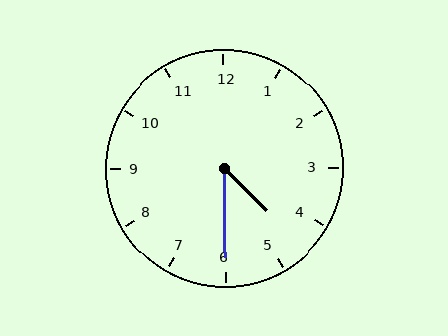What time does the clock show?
4:30.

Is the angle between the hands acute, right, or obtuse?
It is acute.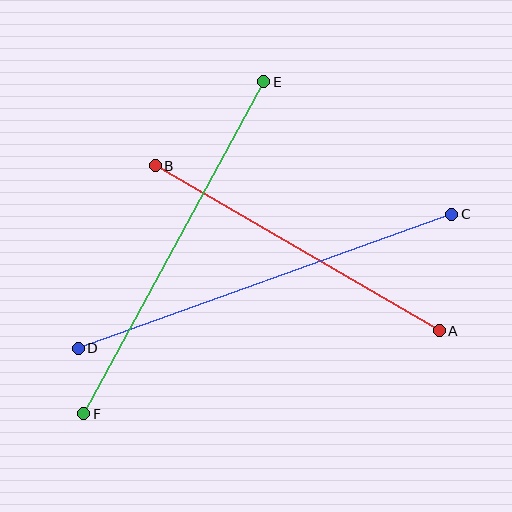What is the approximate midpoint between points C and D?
The midpoint is at approximately (265, 281) pixels.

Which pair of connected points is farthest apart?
Points C and D are farthest apart.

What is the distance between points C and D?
The distance is approximately 396 pixels.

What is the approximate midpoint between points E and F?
The midpoint is at approximately (174, 248) pixels.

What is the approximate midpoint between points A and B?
The midpoint is at approximately (297, 248) pixels.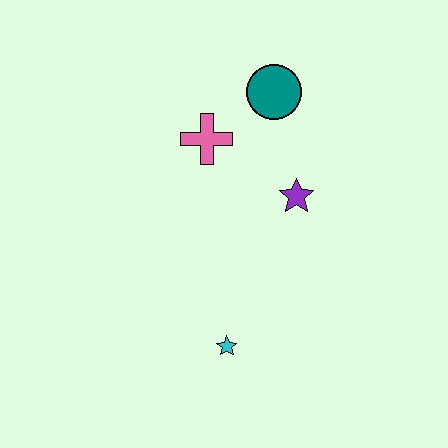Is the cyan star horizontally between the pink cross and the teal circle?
Yes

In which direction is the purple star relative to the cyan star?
The purple star is above the cyan star.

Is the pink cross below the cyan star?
No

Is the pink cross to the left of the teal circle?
Yes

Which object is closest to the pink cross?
The teal circle is closest to the pink cross.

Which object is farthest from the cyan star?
The teal circle is farthest from the cyan star.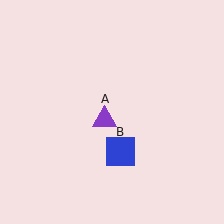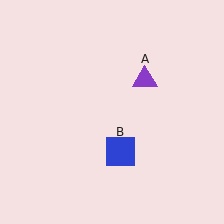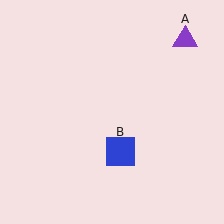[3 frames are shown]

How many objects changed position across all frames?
1 object changed position: purple triangle (object A).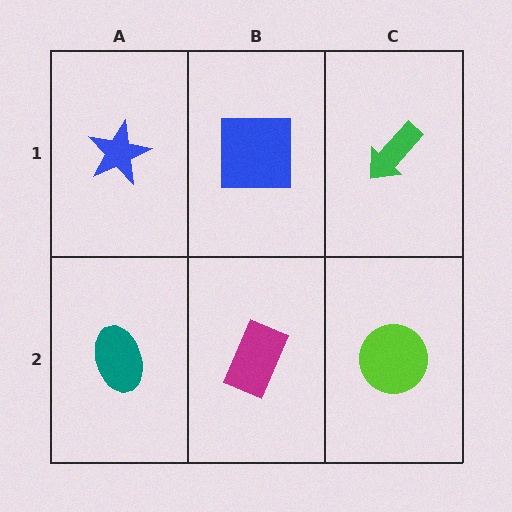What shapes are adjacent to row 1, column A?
A teal ellipse (row 2, column A), a blue square (row 1, column B).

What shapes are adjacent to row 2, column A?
A blue star (row 1, column A), a magenta rectangle (row 2, column B).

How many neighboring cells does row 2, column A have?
2.